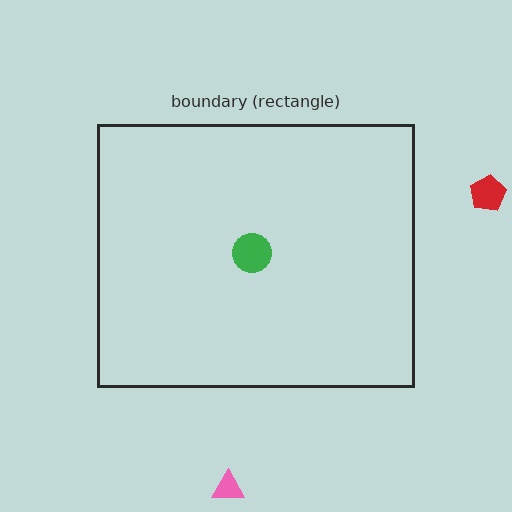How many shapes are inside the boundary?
1 inside, 2 outside.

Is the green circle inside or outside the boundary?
Inside.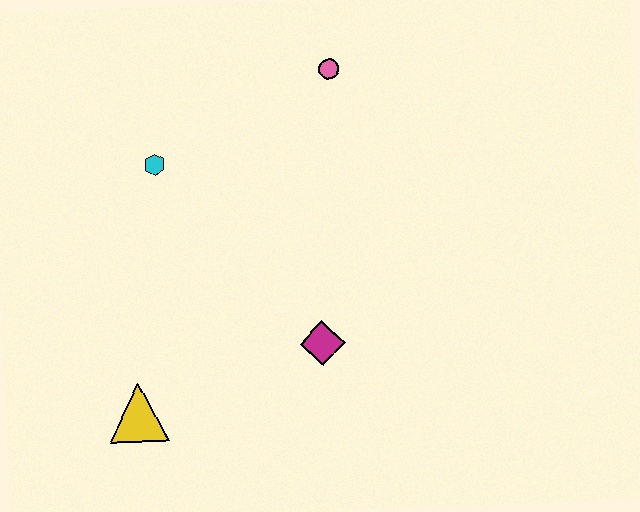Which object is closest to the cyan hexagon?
The pink circle is closest to the cyan hexagon.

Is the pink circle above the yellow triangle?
Yes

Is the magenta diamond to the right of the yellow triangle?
Yes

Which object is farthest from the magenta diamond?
The pink circle is farthest from the magenta diamond.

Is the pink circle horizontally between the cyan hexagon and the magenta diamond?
No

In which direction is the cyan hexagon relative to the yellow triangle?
The cyan hexagon is above the yellow triangle.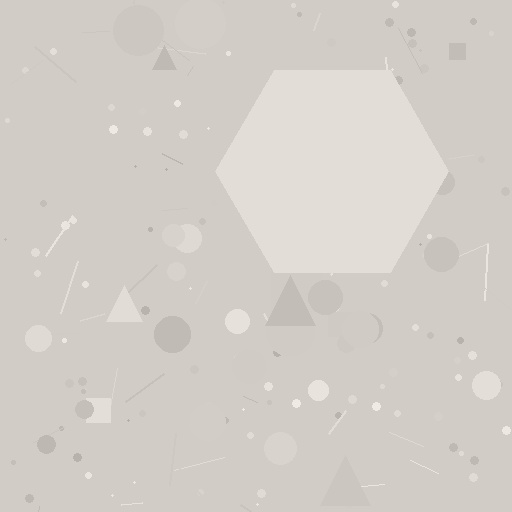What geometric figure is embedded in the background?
A hexagon is embedded in the background.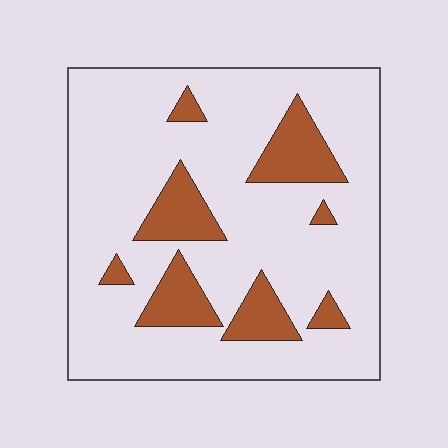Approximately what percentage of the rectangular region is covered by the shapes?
Approximately 20%.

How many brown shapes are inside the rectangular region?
8.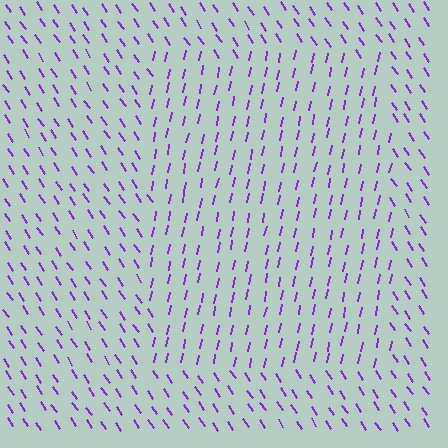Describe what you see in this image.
The image is filled with small purple line segments. A rectangle region in the image has lines oriented differently from the surrounding lines, creating a visible texture boundary.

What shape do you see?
I see a rectangle.